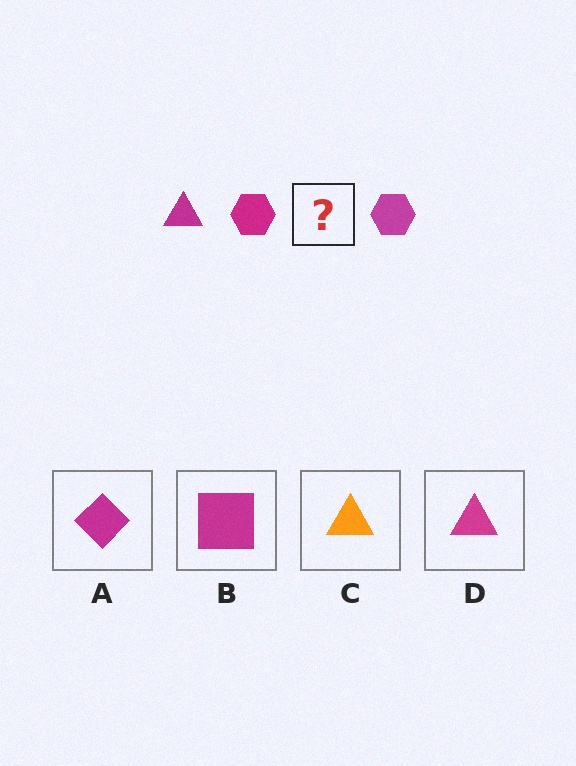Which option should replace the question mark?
Option D.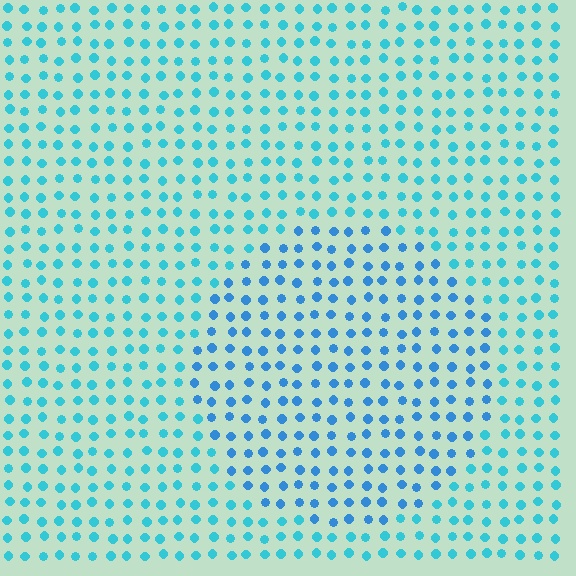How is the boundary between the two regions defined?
The boundary is defined purely by a slight shift in hue (about 23 degrees). Spacing, size, and orientation are identical on both sides.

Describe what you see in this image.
The image is filled with small cyan elements in a uniform arrangement. A circle-shaped region is visible where the elements are tinted to a slightly different hue, forming a subtle color boundary.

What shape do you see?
I see a circle.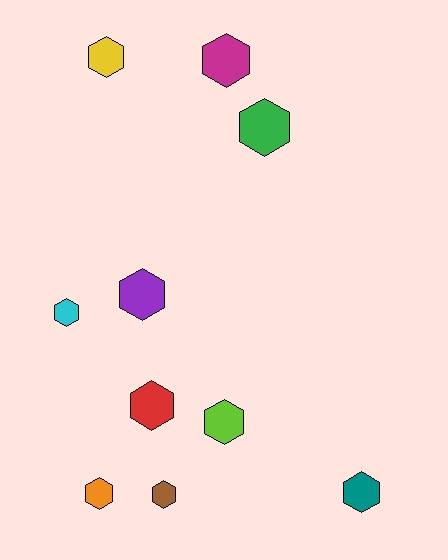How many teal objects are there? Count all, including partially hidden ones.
There is 1 teal object.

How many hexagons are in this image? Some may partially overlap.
There are 10 hexagons.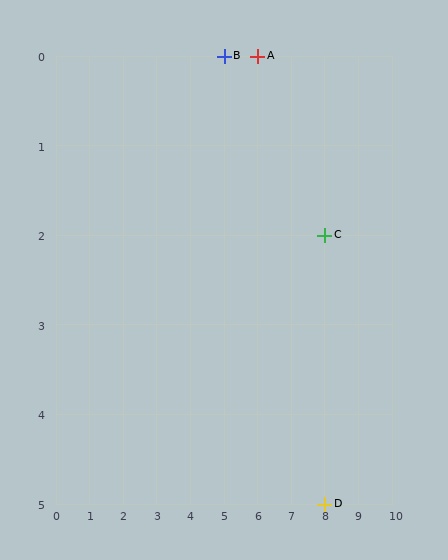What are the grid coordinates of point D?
Point D is at grid coordinates (8, 5).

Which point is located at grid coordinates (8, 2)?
Point C is at (8, 2).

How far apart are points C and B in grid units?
Points C and B are 3 columns and 2 rows apart (about 3.6 grid units diagonally).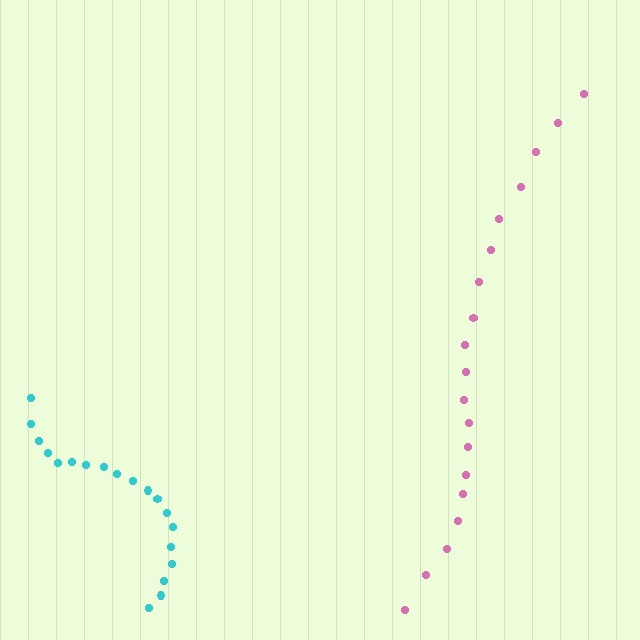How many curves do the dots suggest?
There are 2 distinct paths.